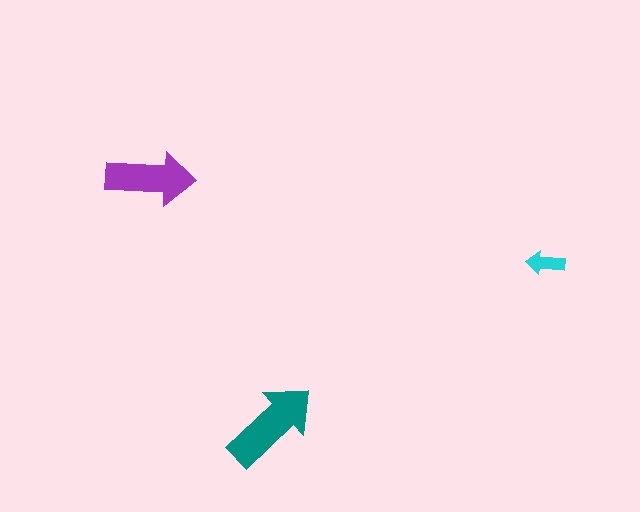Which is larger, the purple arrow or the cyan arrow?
The purple one.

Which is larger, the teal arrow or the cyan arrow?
The teal one.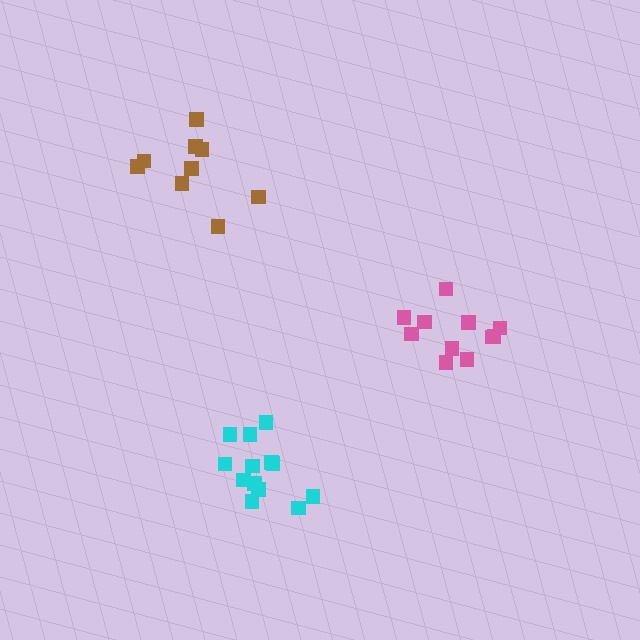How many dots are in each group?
Group 1: 11 dots, Group 2: 13 dots, Group 3: 9 dots (33 total).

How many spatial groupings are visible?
There are 3 spatial groupings.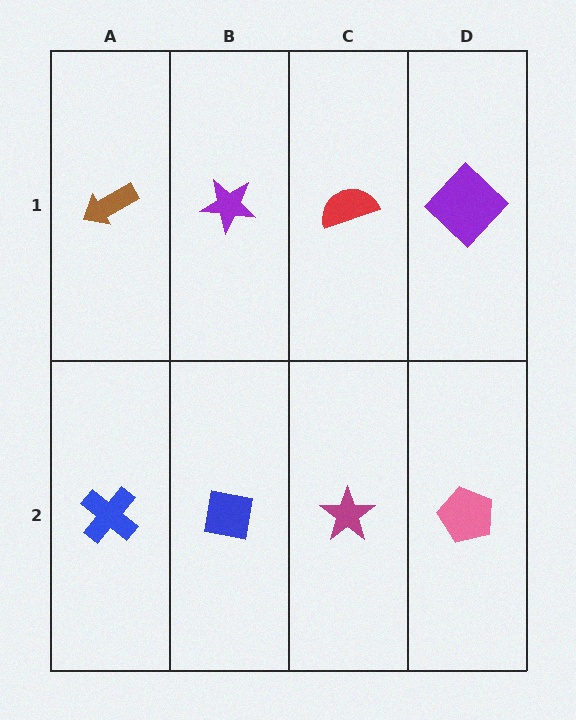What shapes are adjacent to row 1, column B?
A blue square (row 2, column B), a brown arrow (row 1, column A), a red semicircle (row 1, column C).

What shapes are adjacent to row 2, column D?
A purple diamond (row 1, column D), a magenta star (row 2, column C).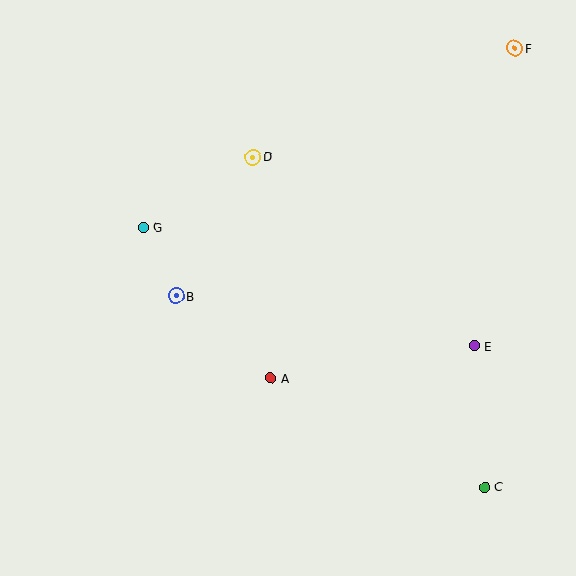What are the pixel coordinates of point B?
Point B is at (176, 296).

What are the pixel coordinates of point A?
Point A is at (270, 378).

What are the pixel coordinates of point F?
Point F is at (515, 48).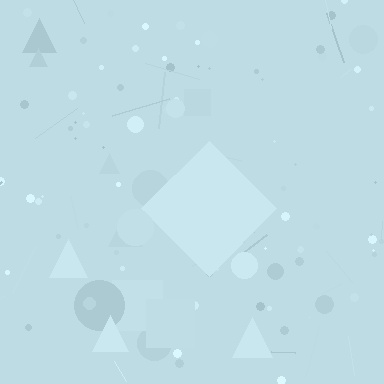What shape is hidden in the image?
A diamond is hidden in the image.